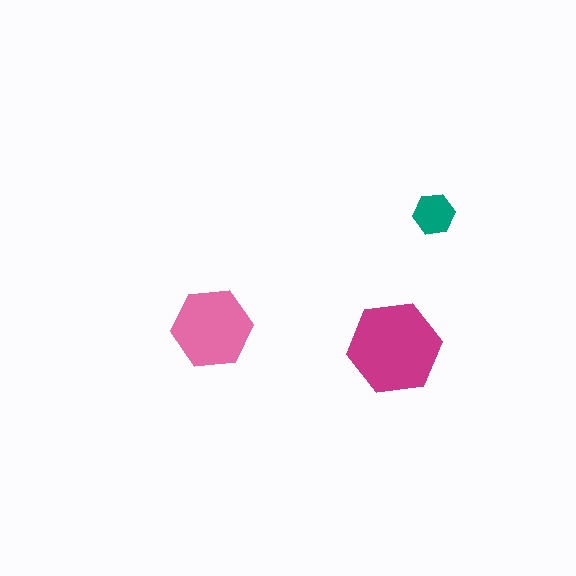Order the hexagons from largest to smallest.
the magenta one, the pink one, the teal one.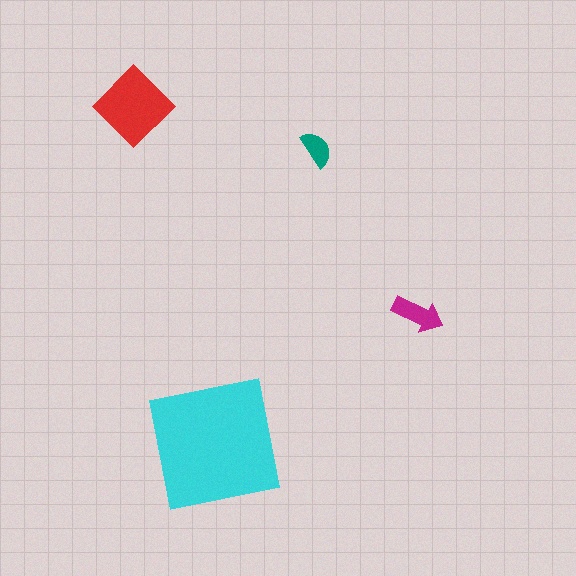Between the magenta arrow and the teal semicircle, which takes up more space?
The magenta arrow.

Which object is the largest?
The cyan square.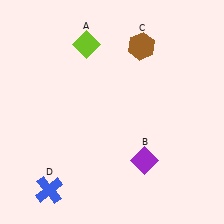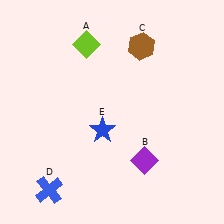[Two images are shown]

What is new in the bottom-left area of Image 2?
A blue star (E) was added in the bottom-left area of Image 2.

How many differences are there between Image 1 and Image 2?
There is 1 difference between the two images.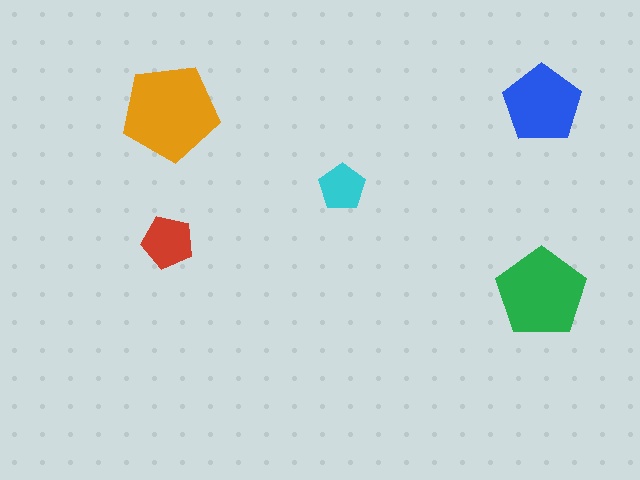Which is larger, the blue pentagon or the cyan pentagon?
The blue one.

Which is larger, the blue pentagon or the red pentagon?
The blue one.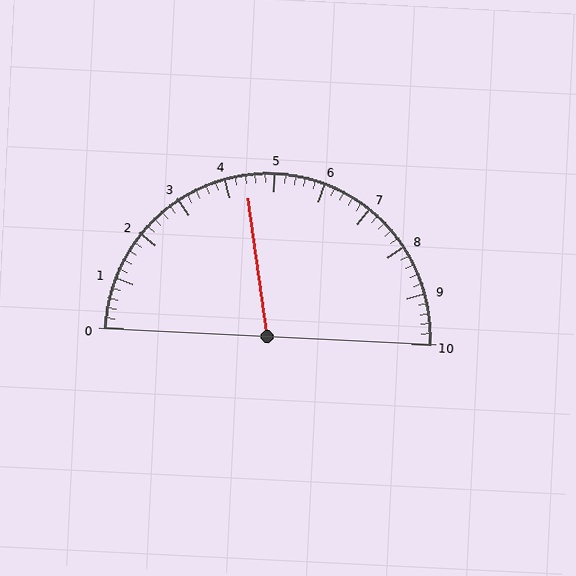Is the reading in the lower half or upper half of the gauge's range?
The reading is in the lower half of the range (0 to 10).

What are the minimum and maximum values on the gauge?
The gauge ranges from 0 to 10.